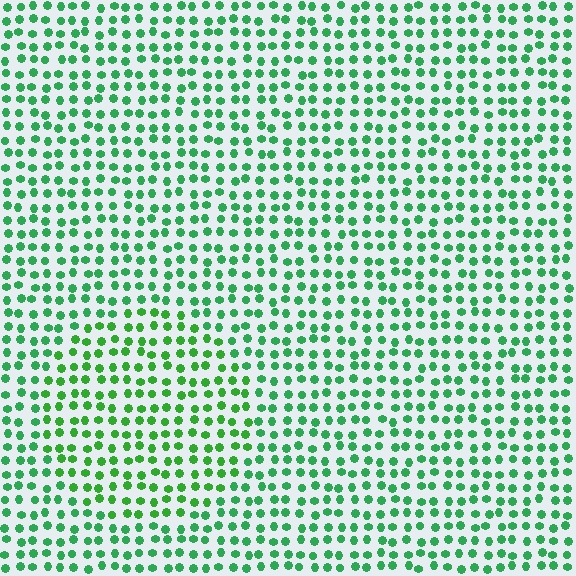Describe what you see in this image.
The image is filled with small green elements in a uniform arrangement. A circle-shaped region is visible where the elements are tinted to a slightly different hue, forming a subtle color boundary.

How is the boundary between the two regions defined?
The boundary is defined purely by a slight shift in hue (about 20 degrees). Spacing, size, and orientation are identical on both sides.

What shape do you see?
I see a circle.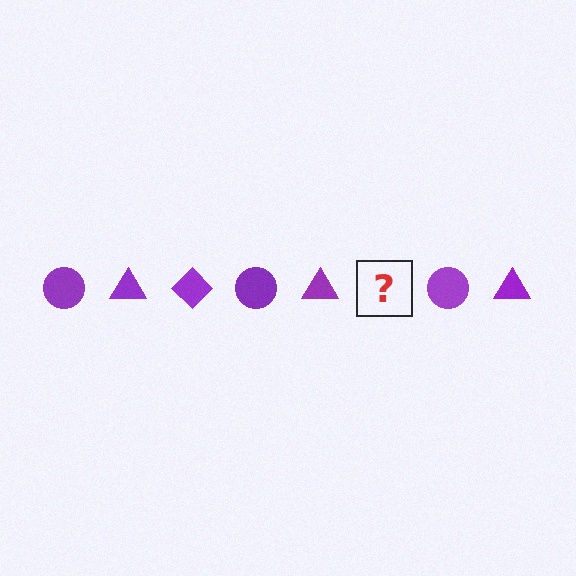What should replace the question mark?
The question mark should be replaced with a purple diamond.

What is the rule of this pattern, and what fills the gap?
The rule is that the pattern cycles through circle, triangle, diamond shapes in purple. The gap should be filled with a purple diamond.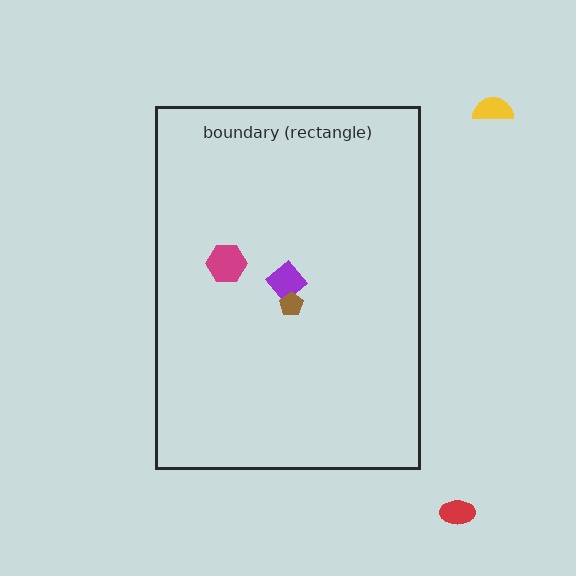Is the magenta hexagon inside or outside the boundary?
Inside.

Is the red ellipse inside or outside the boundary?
Outside.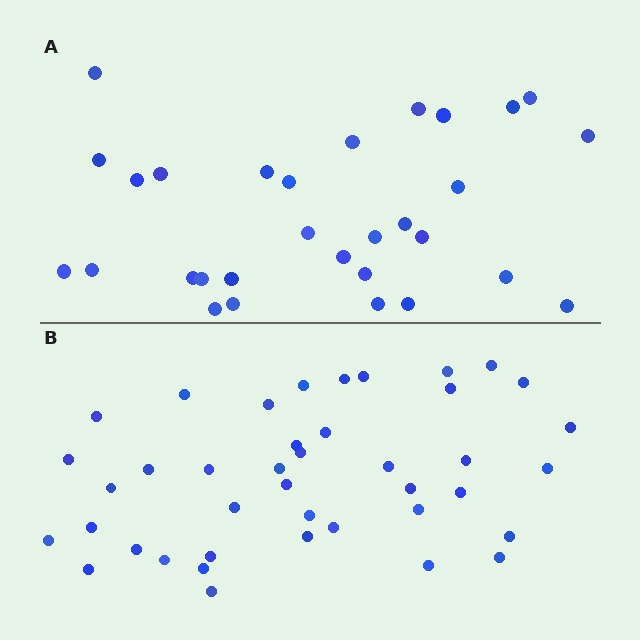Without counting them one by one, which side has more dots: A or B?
Region B (the bottom region) has more dots.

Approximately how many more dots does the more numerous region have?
Region B has roughly 12 or so more dots than region A.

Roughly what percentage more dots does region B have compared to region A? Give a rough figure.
About 35% more.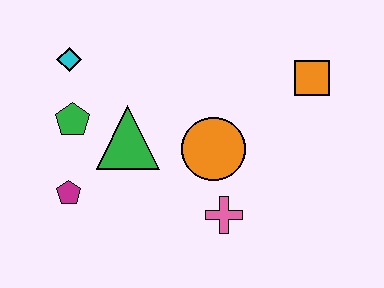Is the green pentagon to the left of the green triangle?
Yes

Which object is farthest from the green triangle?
The orange square is farthest from the green triangle.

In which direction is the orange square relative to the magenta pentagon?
The orange square is to the right of the magenta pentagon.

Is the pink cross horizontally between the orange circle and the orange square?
Yes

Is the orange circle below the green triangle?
Yes